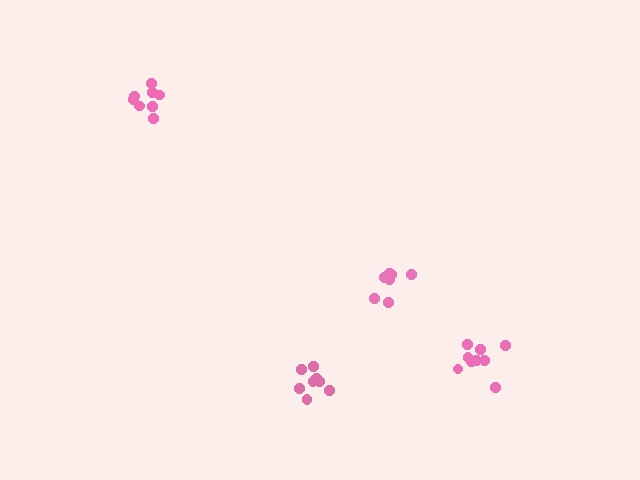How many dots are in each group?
Group 1: 7 dots, Group 2: 9 dots, Group 3: 8 dots, Group 4: 8 dots (32 total).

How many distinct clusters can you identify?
There are 4 distinct clusters.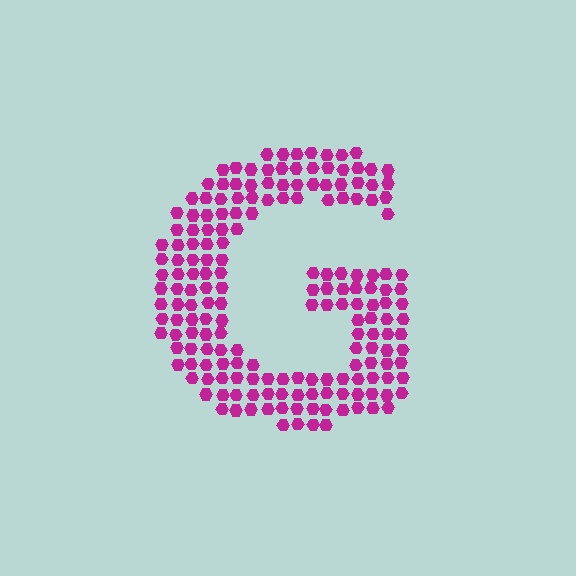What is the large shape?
The large shape is the letter G.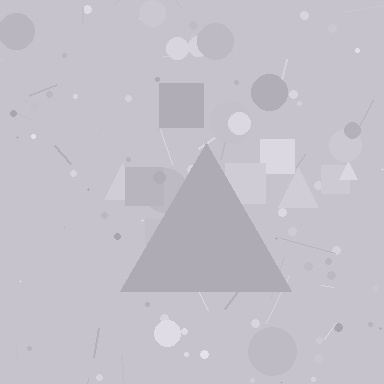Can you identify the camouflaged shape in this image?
The camouflaged shape is a triangle.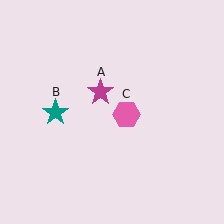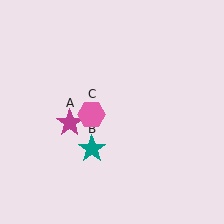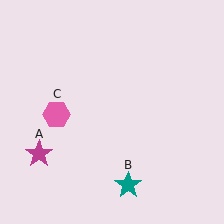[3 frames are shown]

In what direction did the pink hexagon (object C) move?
The pink hexagon (object C) moved left.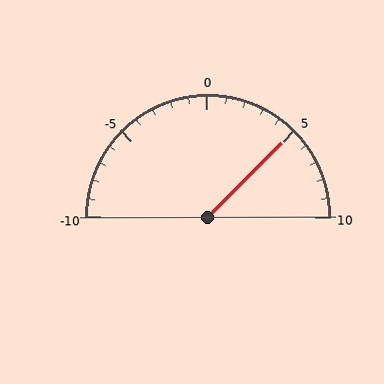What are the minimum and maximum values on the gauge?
The gauge ranges from -10 to 10.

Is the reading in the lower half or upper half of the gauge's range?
The reading is in the upper half of the range (-10 to 10).